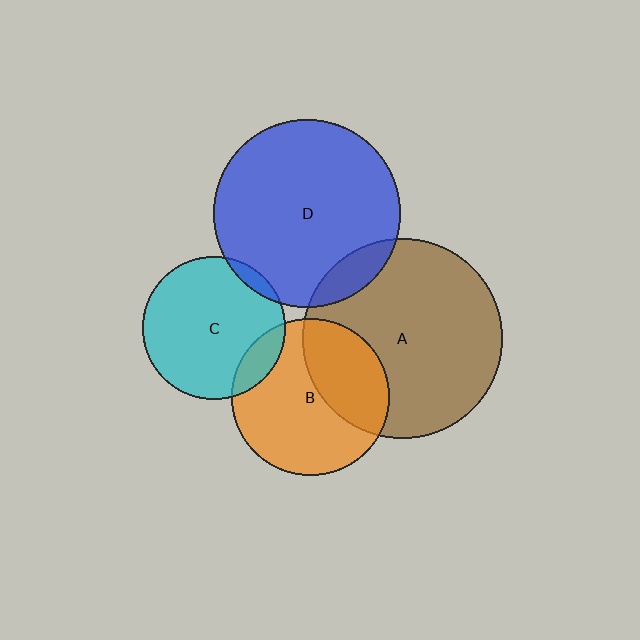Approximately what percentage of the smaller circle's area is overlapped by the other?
Approximately 10%.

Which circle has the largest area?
Circle A (brown).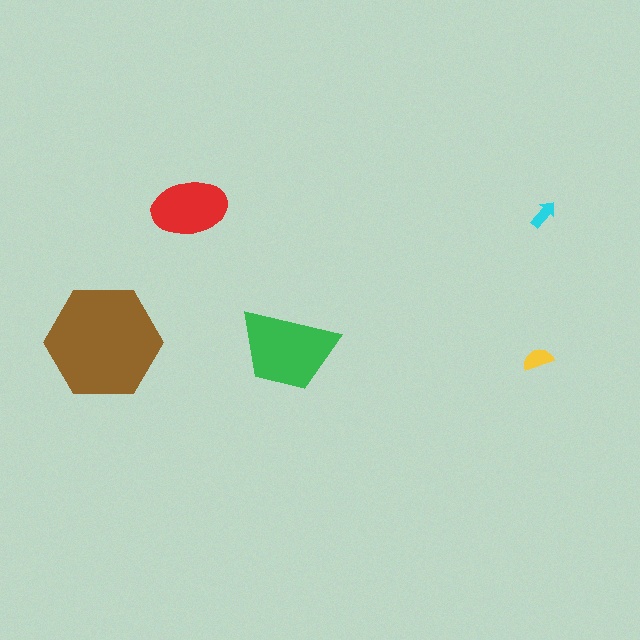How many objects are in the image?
There are 5 objects in the image.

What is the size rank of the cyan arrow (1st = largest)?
5th.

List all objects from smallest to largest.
The cyan arrow, the yellow semicircle, the red ellipse, the green trapezoid, the brown hexagon.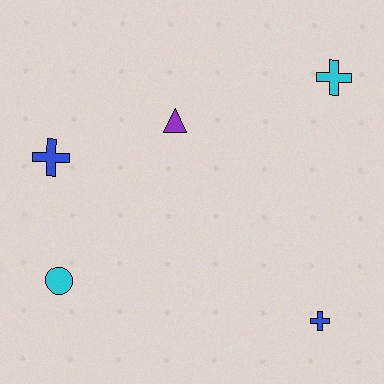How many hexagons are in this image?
There are no hexagons.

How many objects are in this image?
There are 5 objects.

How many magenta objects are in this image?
There are no magenta objects.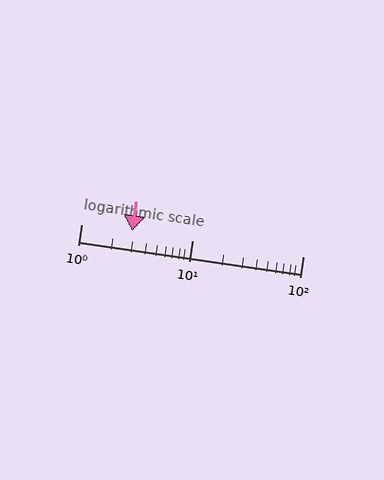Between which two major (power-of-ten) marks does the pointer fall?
The pointer is between 1 and 10.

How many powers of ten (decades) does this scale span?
The scale spans 2 decades, from 1 to 100.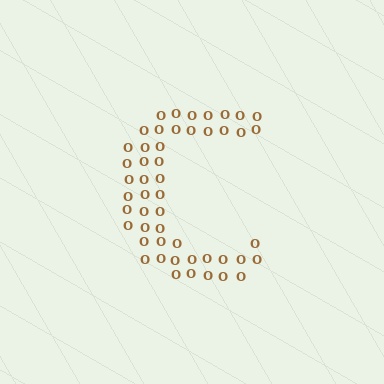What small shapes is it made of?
It is made of small letter O's.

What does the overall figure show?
The overall figure shows the letter C.